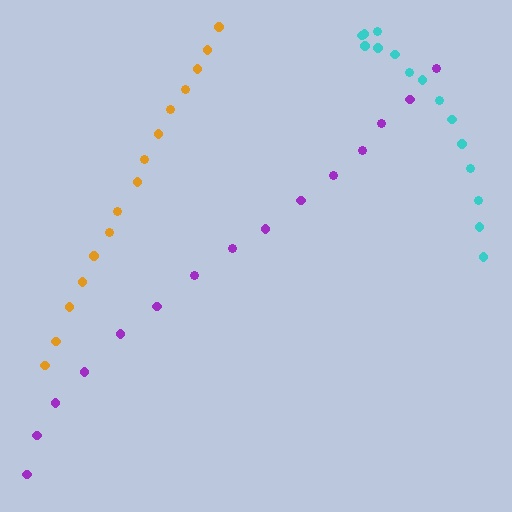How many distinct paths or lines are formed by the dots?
There are 3 distinct paths.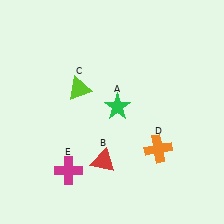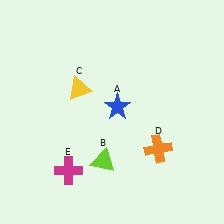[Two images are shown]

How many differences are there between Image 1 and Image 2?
There are 3 differences between the two images.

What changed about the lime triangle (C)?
In Image 1, C is lime. In Image 2, it changed to yellow.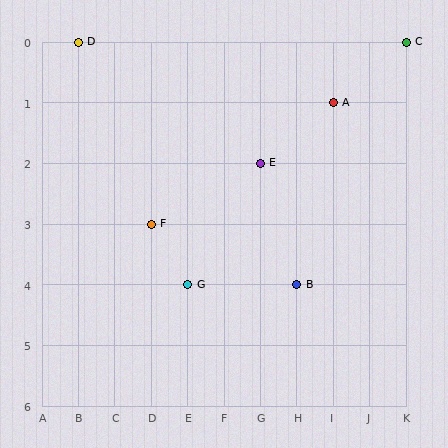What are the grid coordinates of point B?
Point B is at grid coordinates (H, 4).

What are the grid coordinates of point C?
Point C is at grid coordinates (K, 0).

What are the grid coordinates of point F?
Point F is at grid coordinates (D, 3).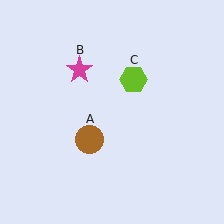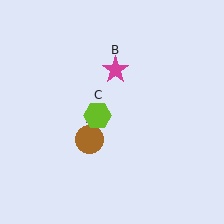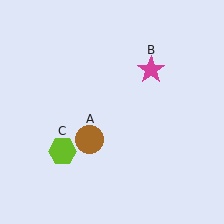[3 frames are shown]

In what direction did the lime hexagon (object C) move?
The lime hexagon (object C) moved down and to the left.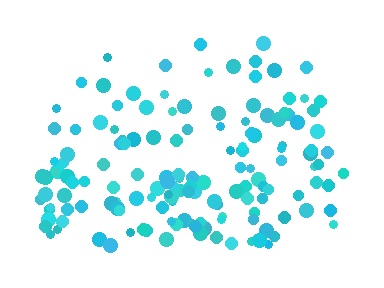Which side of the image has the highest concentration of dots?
The bottom.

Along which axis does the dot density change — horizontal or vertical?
Vertical.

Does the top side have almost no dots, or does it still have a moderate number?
Still a moderate number, just noticeably fewer than the bottom.